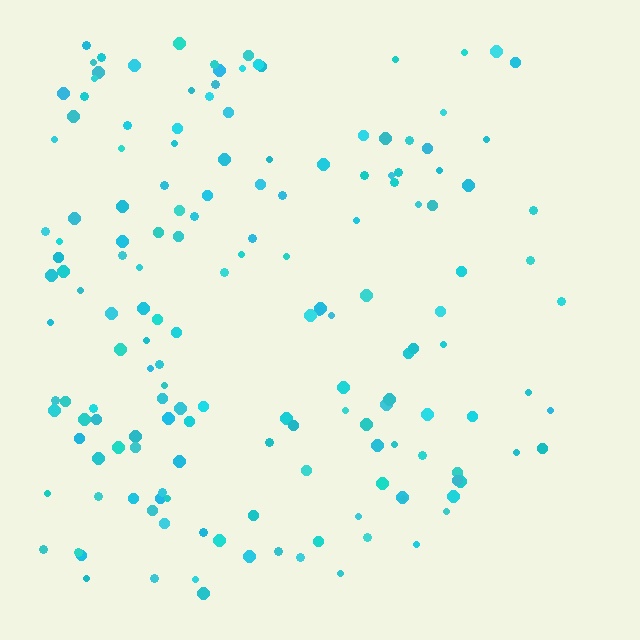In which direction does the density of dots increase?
From right to left, with the left side densest.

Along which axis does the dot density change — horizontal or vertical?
Horizontal.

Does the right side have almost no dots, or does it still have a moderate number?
Still a moderate number, just noticeably fewer than the left.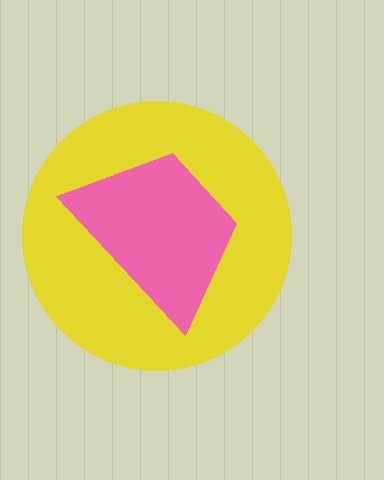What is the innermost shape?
The pink trapezoid.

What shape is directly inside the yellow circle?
The pink trapezoid.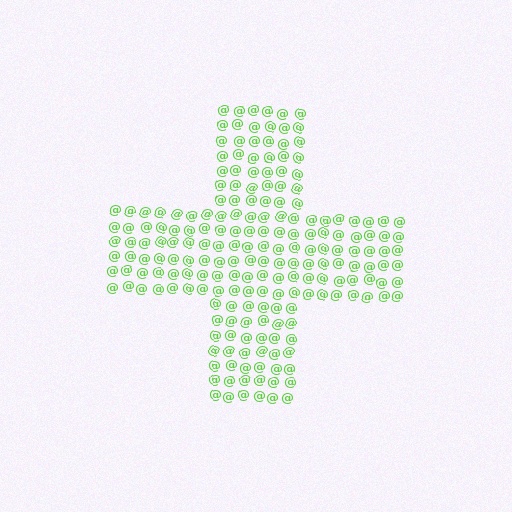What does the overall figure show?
The overall figure shows a cross.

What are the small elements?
The small elements are at signs.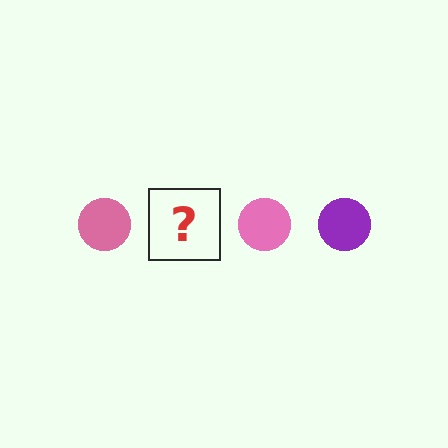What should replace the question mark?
The question mark should be replaced with a purple circle.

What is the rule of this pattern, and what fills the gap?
The rule is that the pattern cycles through pink, purple circles. The gap should be filled with a purple circle.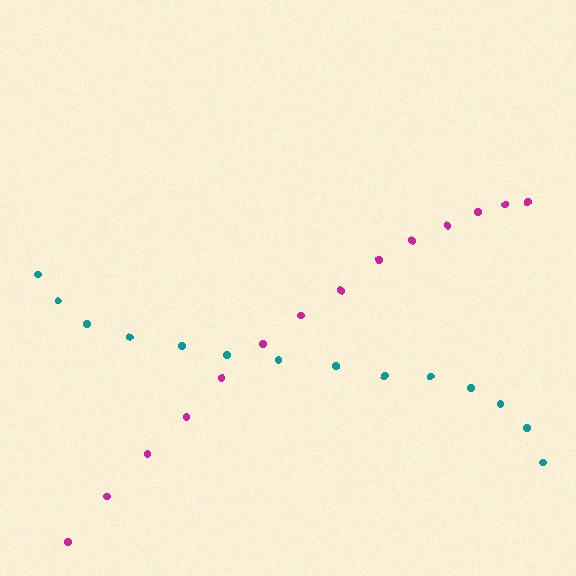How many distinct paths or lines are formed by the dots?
There are 2 distinct paths.